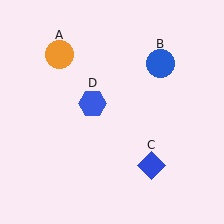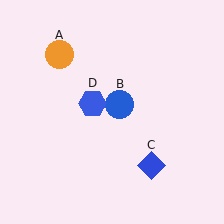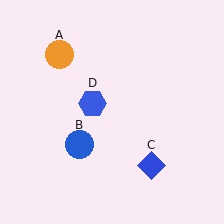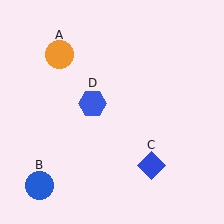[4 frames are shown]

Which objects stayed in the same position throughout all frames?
Orange circle (object A) and blue diamond (object C) and blue hexagon (object D) remained stationary.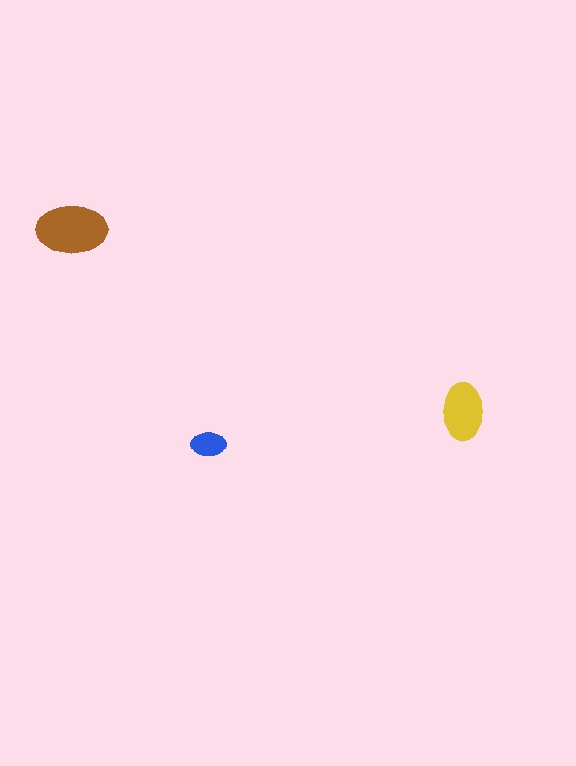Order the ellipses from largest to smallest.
the brown one, the yellow one, the blue one.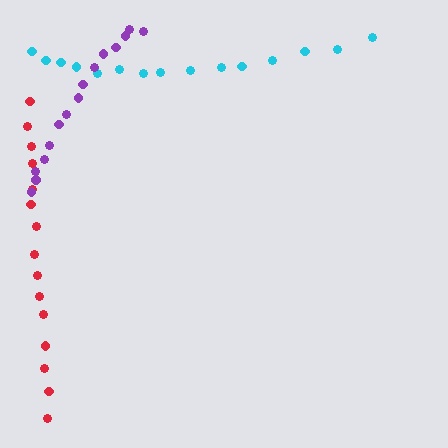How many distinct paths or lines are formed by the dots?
There are 3 distinct paths.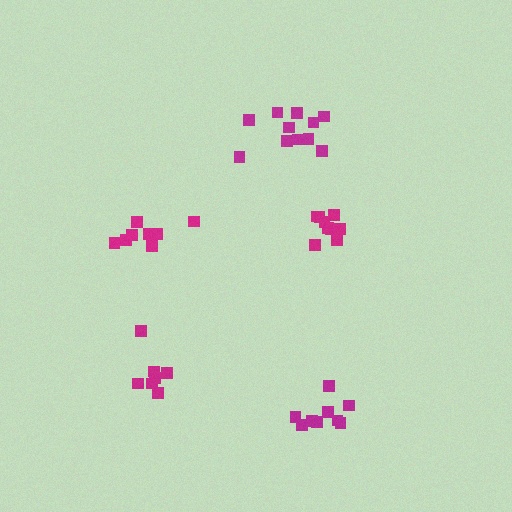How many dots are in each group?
Group 1: 7 dots, Group 2: 8 dots, Group 3: 11 dots, Group 4: 9 dots, Group 5: 9 dots (44 total).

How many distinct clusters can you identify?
There are 5 distinct clusters.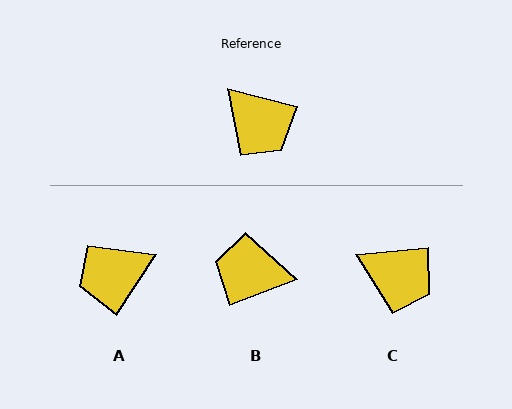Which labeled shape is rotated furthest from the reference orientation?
B, about 144 degrees away.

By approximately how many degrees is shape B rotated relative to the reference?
Approximately 144 degrees clockwise.